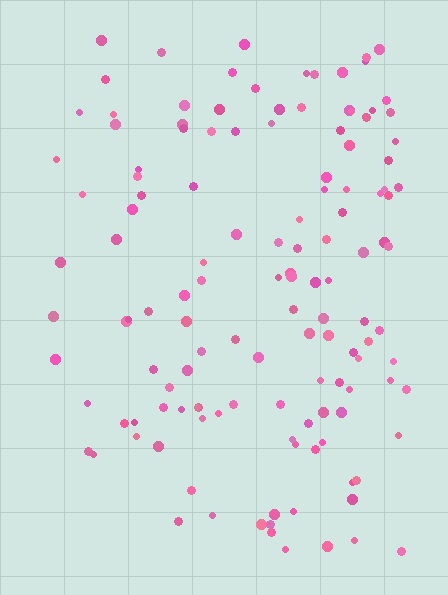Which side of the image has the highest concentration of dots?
The right.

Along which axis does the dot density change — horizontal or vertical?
Horizontal.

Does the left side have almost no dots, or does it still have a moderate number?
Still a moderate number, just noticeably fewer than the right.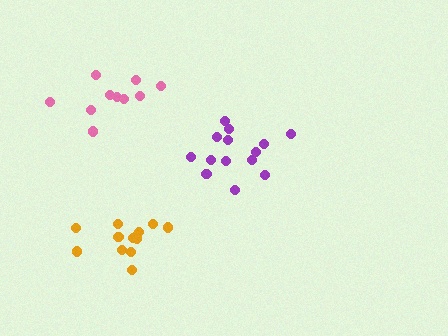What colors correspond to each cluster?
The clusters are colored: purple, pink, orange.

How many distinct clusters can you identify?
There are 3 distinct clusters.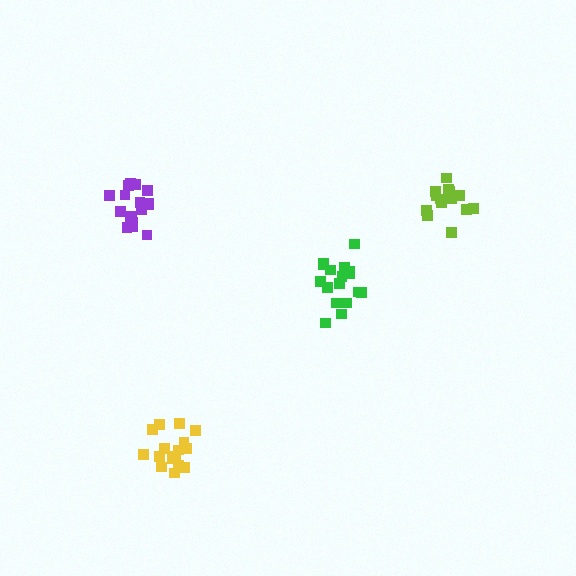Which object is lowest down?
The yellow cluster is bottommost.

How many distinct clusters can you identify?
There are 4 distinct clusters.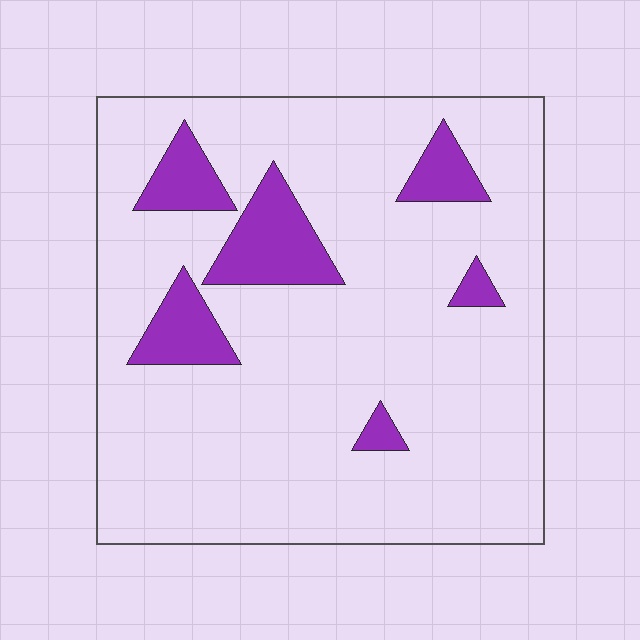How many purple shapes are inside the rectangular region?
6.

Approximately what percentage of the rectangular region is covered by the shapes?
Approximately 15%.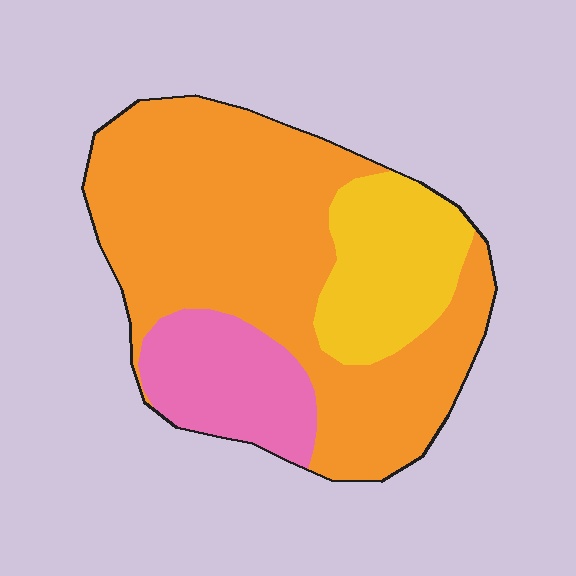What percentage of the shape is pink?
Pink covers around 15% of the shape.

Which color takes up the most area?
Orange, at roughly 65%.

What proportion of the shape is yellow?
Yellow takes up between a sixth and a third of the shape.